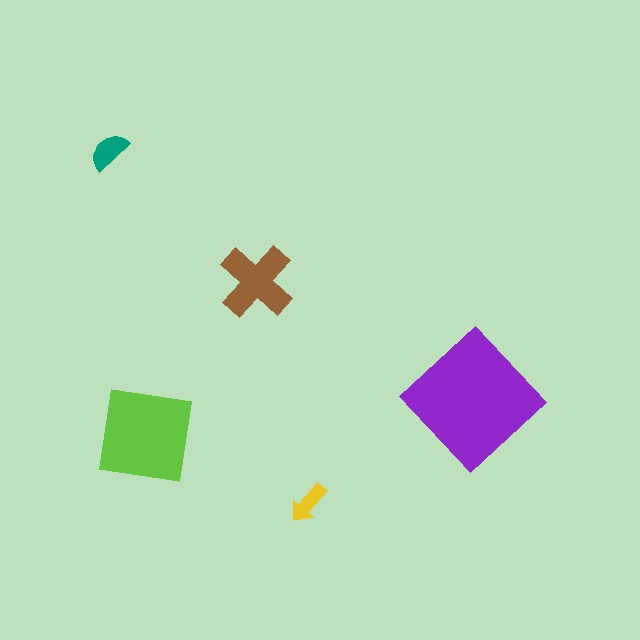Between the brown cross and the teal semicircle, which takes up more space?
The brown cross.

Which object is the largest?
The purple diamond.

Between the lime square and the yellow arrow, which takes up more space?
The lime square.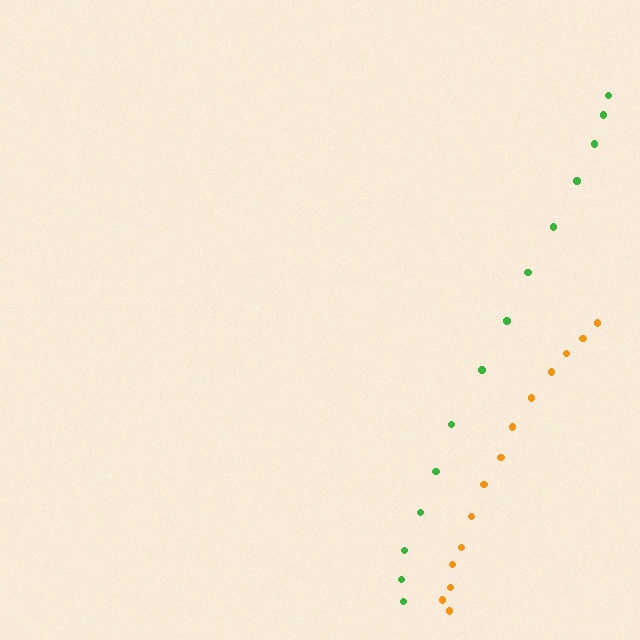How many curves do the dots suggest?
There are 2 distinct paths.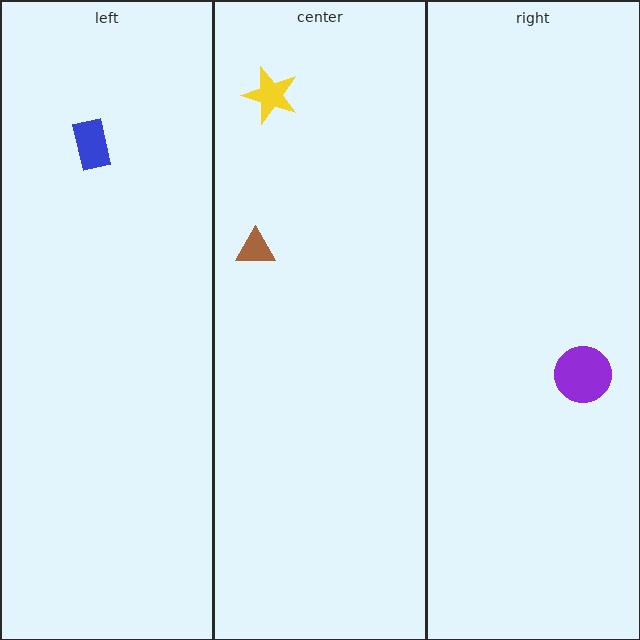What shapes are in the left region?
The blue rectangle.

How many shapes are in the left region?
1.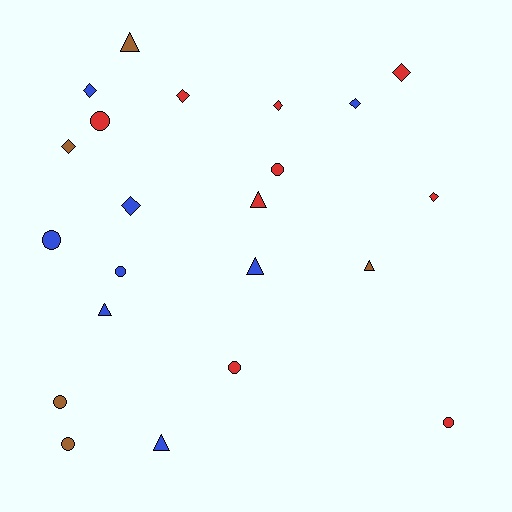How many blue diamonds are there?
There are 3 blue diamonds.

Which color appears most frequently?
Red, with 9 objects.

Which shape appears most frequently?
Circle, with 8 objects.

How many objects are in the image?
There are 22 objects.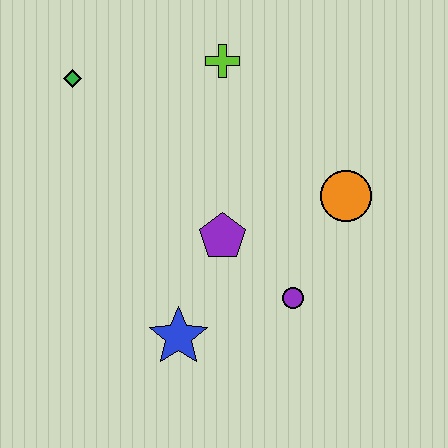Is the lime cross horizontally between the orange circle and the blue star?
Yes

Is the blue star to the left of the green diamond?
No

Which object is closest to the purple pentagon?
The purple circle is closest to the purple pentagon.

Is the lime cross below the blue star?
No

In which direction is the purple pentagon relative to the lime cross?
The purple pentagon is below the lime cross.